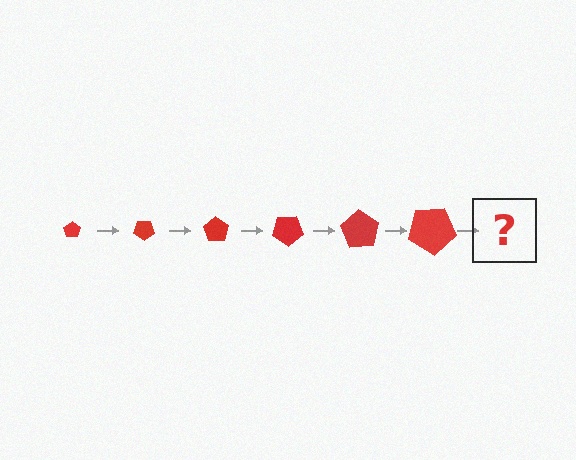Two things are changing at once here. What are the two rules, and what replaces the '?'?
The two rules are that the pentagon grows larger each step and it rotates 35 degrees each step. The '?' should be a pentagon, larger than the previous one and rotated 210 degrees from the start.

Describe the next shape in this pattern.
It should be a pentagon, larger than the previous one and rotated 210 degrees from the start.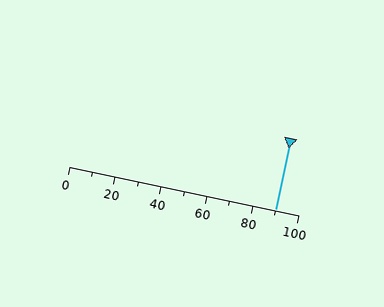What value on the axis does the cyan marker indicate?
The marker indicates approximately 90.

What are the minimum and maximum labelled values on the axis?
The axis runs from 0 to 100.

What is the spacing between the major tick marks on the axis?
The major ticks are spaced 20 apart.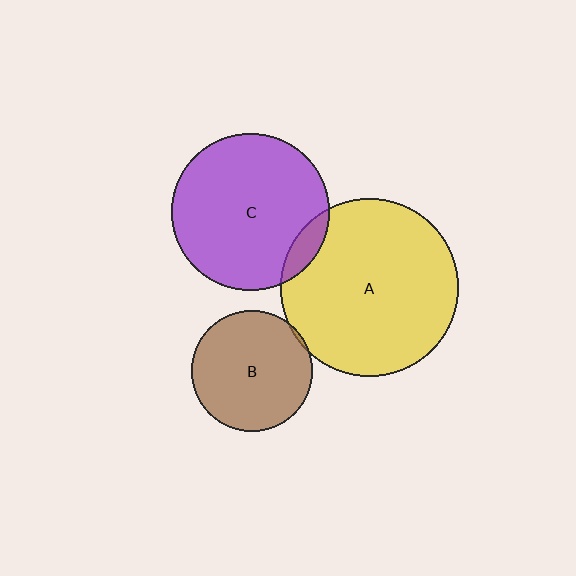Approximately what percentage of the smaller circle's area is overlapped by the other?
Approximately 10%.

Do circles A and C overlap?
Yes.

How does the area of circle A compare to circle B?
Approximately 2.2 times.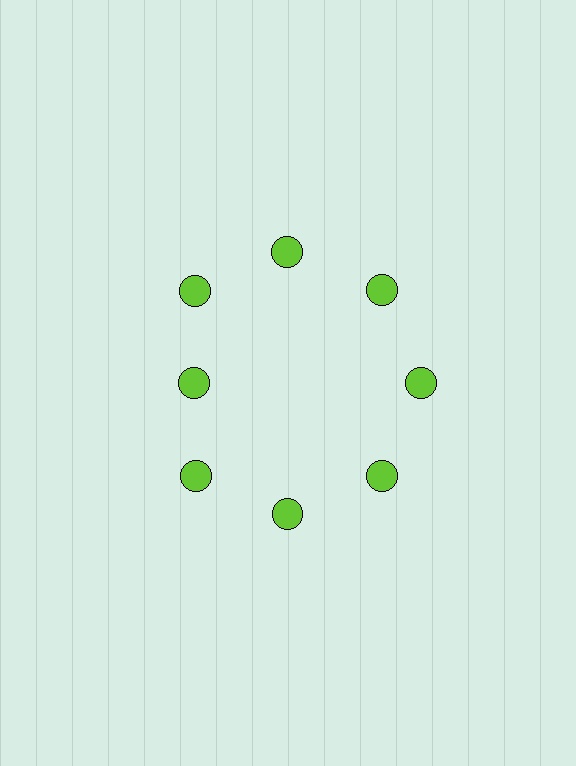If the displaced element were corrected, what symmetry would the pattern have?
It would have 8-fold rotational symmetry — the pattern would map onto itself every 45 degrees.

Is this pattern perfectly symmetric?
No. The 8 lime circles are arranged in a ring, but one element near the 9 o'clock position is pulled inward toward the center, breaking the 8-fold rotational symmetry.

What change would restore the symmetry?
The symmetry would be restored by moving it outward, back onto the ring so that all 8 circles sit at equal angles and equal distance from the center.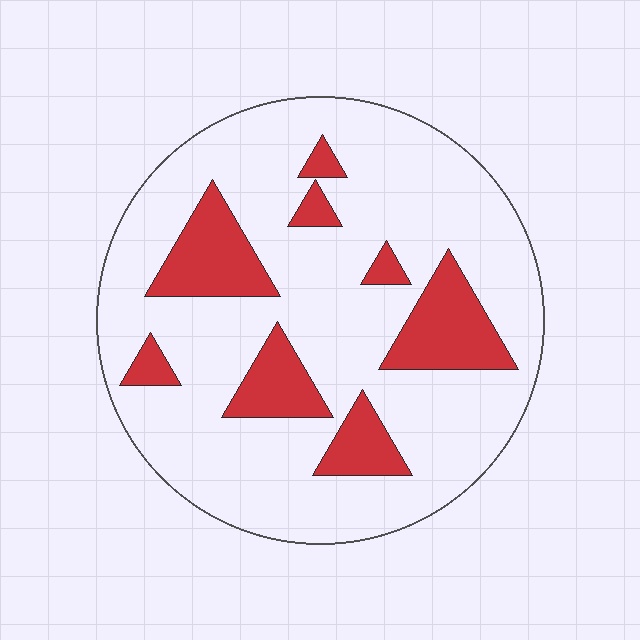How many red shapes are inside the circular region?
8.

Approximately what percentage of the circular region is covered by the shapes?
Approximately 20%.